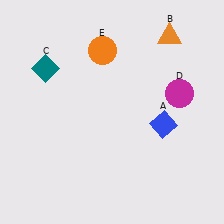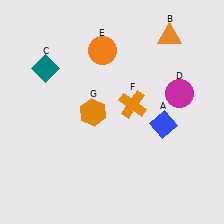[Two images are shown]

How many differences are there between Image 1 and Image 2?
There are 2 differences between the two images.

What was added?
An orange cross (F), an orange hexagon (G) were added in Image 2.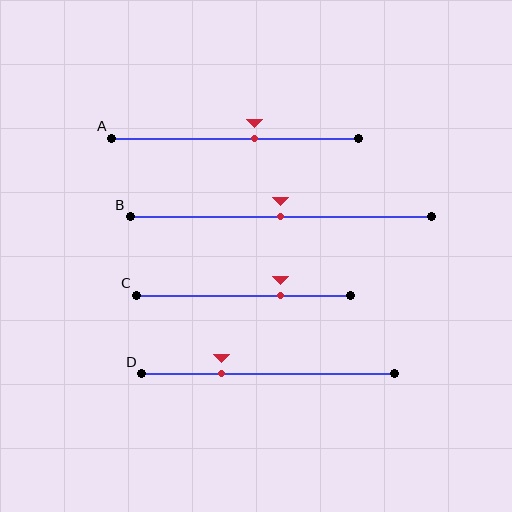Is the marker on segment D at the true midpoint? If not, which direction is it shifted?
No, the marker on segment D is shifted to the left by about 18% of the segment length.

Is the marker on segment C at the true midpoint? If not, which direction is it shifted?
No, the marker on segment C is shifted to the right by about 17% of the segment length.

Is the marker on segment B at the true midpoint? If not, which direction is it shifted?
Yes, the marker on segment B is at the true midpoint.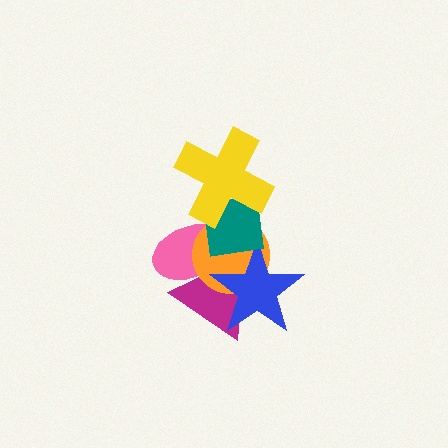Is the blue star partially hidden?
Yes, it is partially covered by another shape.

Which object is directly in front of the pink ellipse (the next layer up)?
The magenta triangle is directly in front of the pink ellipse.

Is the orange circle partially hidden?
Yes, it is partially covered by another shape.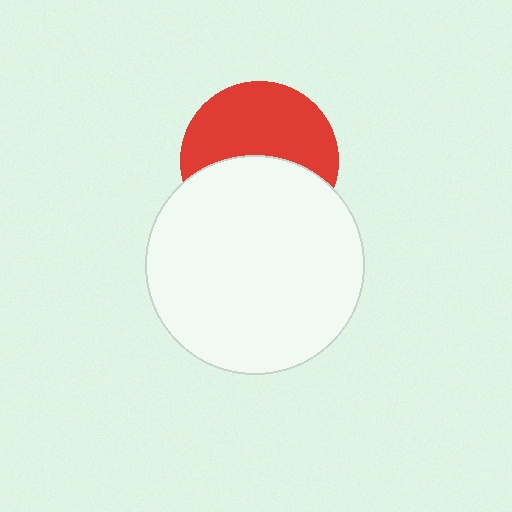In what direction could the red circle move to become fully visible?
The red circle could move up. That would shift it out from behind the white circle entirely.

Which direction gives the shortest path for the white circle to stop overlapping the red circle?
Moving down gives the shortest separation.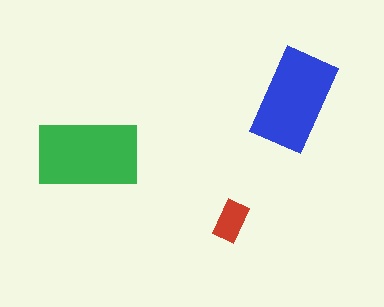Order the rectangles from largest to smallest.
the green one, the blue one, the red one.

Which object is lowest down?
The red rectangle is bottommost.